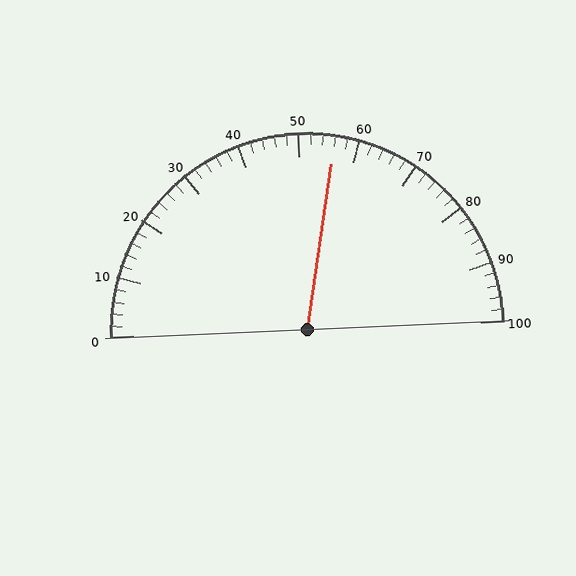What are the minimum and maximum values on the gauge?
The gauge ranges from 0 to 100.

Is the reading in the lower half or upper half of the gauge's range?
The reading is in the upper half of the range (0 to 100).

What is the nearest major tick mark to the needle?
The nearest major tick mark is 60.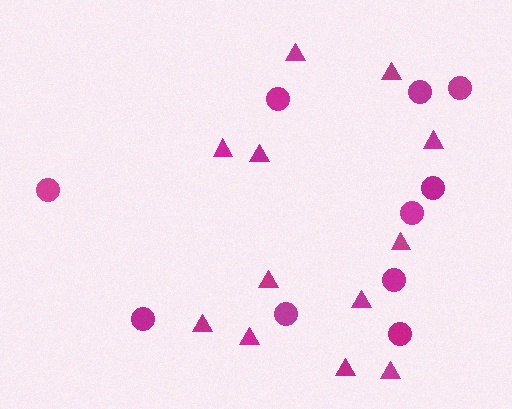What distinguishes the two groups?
There are 2 groups: one group of triangles (12) and one group of circles (10).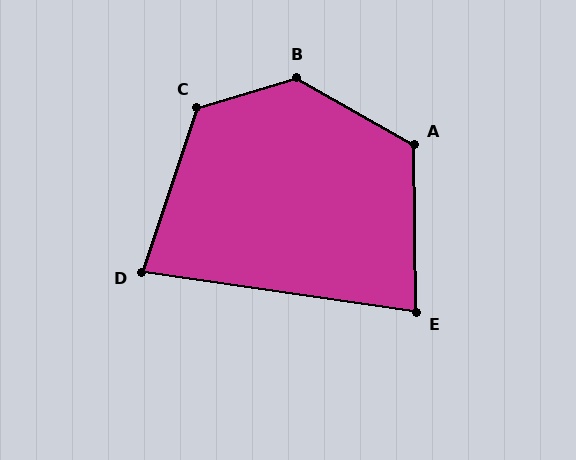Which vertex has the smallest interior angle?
D, at approximately 80 degrees.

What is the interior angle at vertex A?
Approximately 120 degrees (obtuse).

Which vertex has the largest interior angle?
B, at approximately 134 degrees.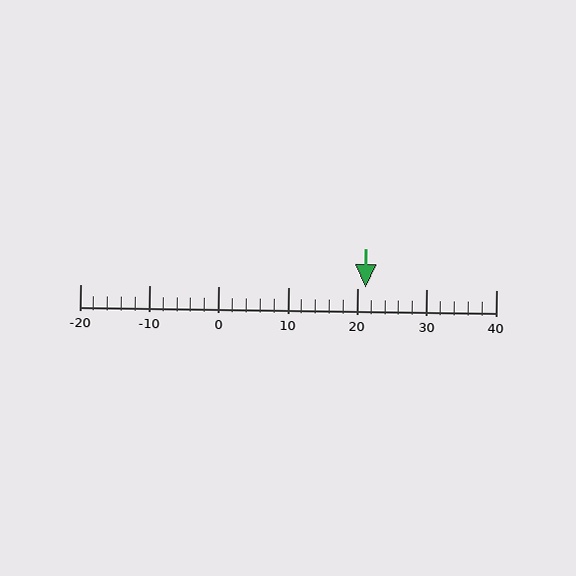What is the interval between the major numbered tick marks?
The major tick marks are spaced 10 units apart.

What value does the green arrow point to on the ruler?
The green arrow points to approximately 21.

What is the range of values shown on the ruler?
The ruler shows values from -20 to 40.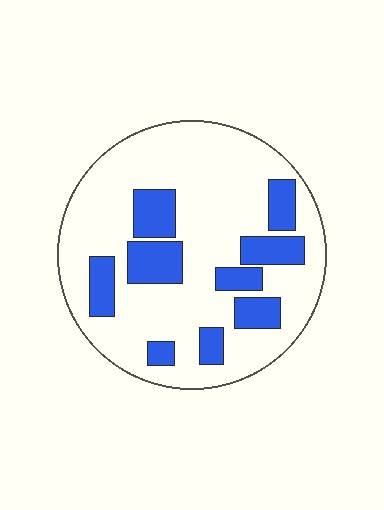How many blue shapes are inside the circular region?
9.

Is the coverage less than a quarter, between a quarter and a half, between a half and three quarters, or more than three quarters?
Less than a quarter.